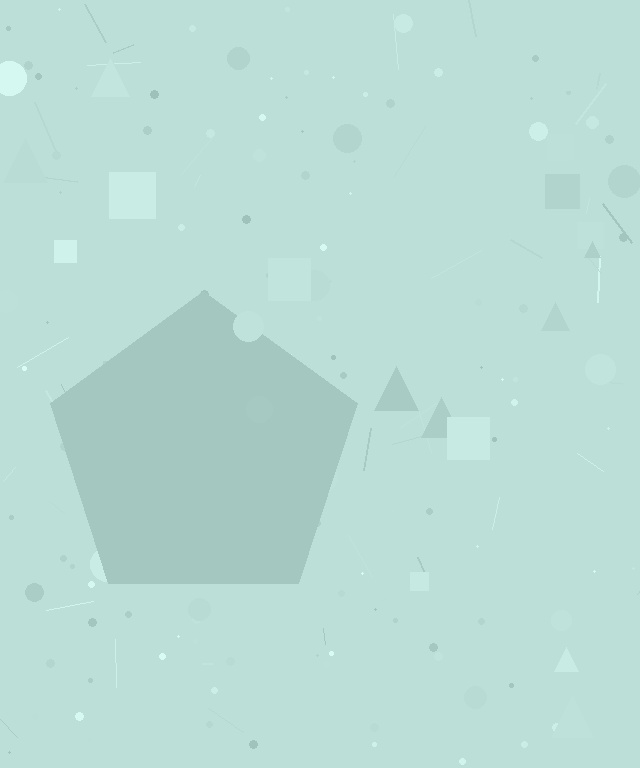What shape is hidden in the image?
A pentagon is hidden in the image.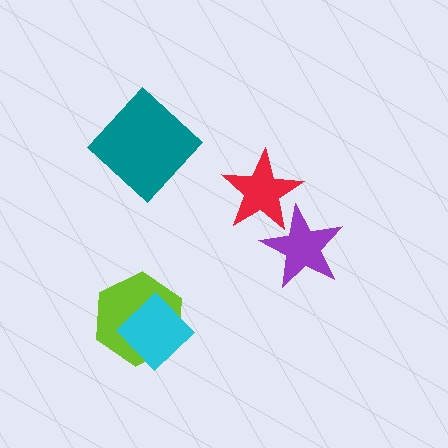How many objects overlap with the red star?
1 object overlaps with the red star.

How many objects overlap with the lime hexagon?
1 object overlaps with the lime hexagon.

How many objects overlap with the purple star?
1 object overlaps with the purple star.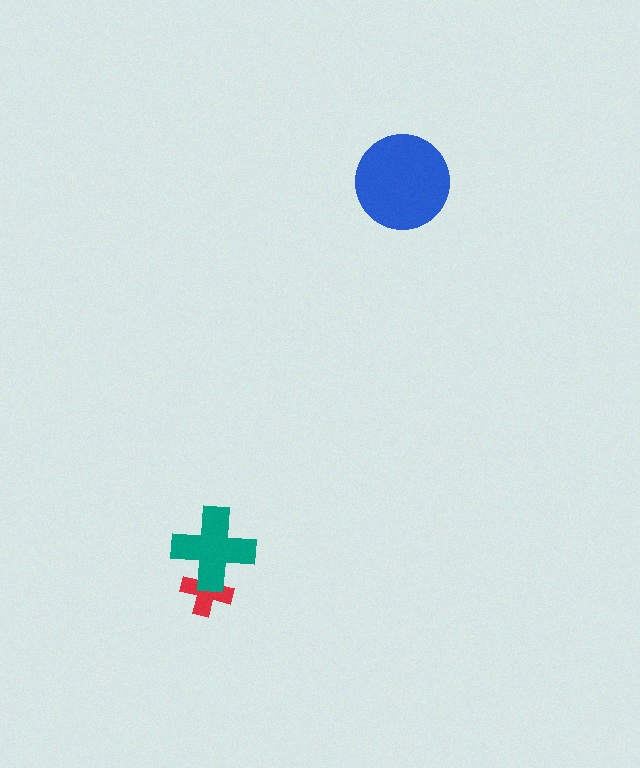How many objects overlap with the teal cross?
1 object overlaps with the teal cross.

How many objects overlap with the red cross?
1 object overlaps with the red cross.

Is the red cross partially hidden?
Yes, it is partially covered by another shape.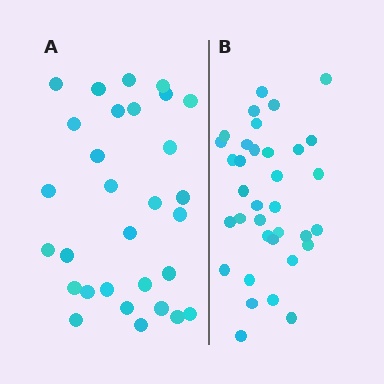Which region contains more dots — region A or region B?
Region B (the right region) has more dots.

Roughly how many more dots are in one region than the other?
Region B has about 5 more dots than region A.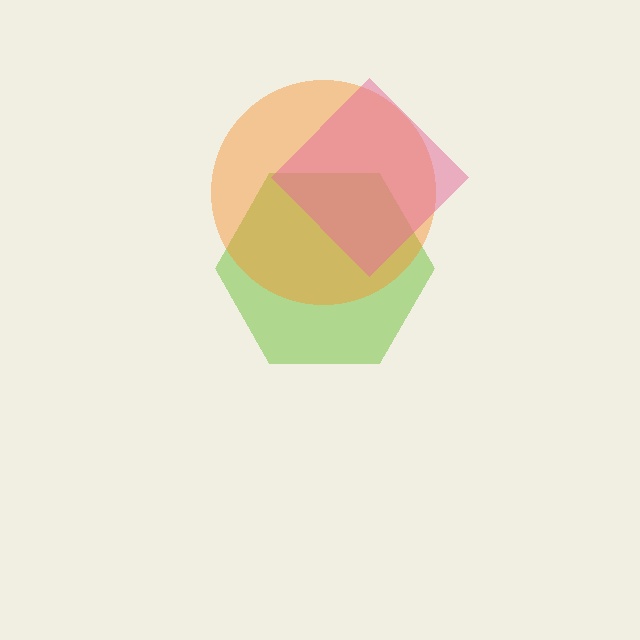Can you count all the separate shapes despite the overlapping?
Yes, there are 3 separate shapes.